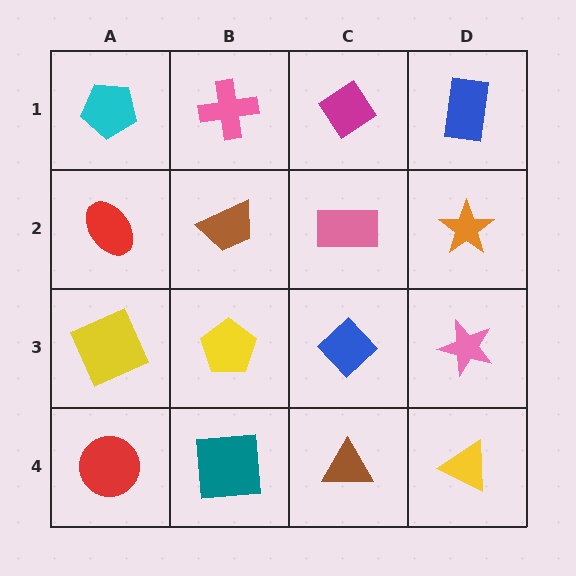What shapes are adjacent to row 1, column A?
A red ellipse (row 2, column A), a pink cross (row 1, column B).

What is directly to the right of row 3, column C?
A pink star.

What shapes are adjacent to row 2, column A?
A cyan pentagon (row 1, column A), a yellow square (row 3, column A), a brown trapezoid (row 2, column B).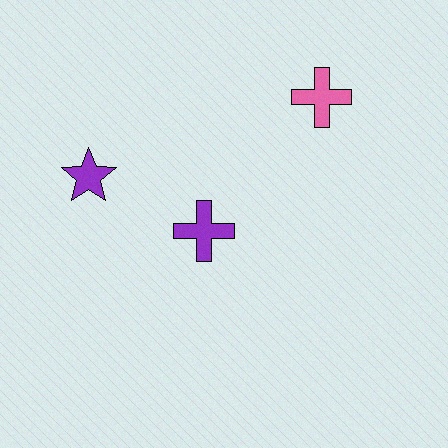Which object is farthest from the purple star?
The pink cross is farthest from the purple star.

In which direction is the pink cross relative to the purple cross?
The pink cross is above the purple cross.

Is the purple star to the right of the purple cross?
No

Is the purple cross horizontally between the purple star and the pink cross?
Yes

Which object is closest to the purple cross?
The purple star is closest to the purple cross.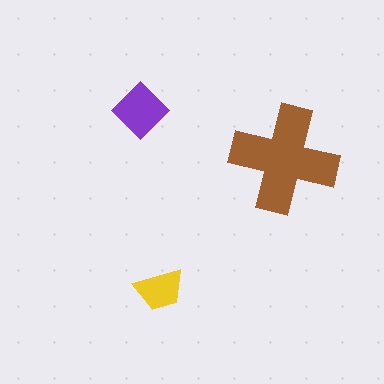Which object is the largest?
The brown cross.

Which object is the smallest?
The yellow trapezoid.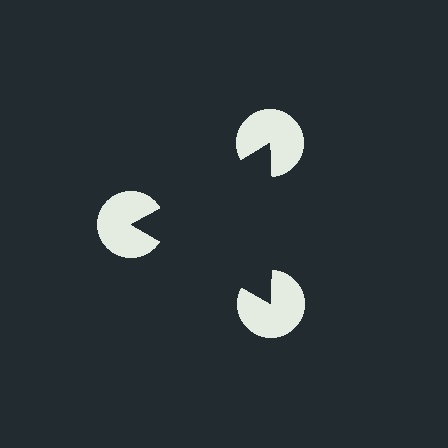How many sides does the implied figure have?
3 sides.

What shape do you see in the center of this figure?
An illusory triangle — its edges are inferred from the aligned wedge cuts in the pac-man discs, not physically drawn.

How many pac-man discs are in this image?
There are 3 — one at each vertex of the illusory triangle.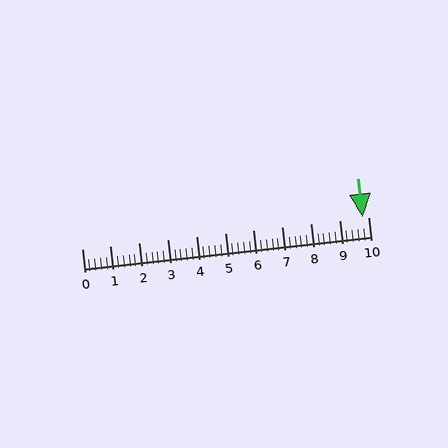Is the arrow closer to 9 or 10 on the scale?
The arrow is closer to 10.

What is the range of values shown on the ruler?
The ruler shows values from 0 to 10.